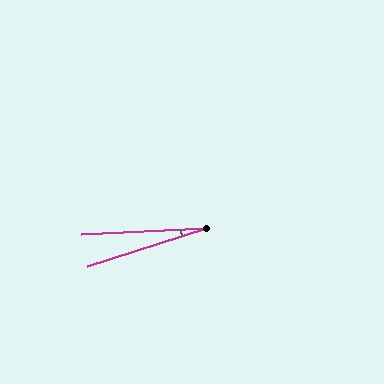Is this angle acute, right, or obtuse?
It is acute.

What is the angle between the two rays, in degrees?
Approximately 15 degrees.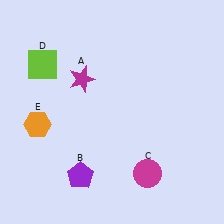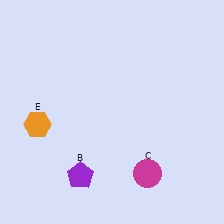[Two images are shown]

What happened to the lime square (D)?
The lime square (D) was removed in Image 2. It was in the top-left area of Image 1.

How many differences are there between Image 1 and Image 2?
There are 2 differences between the two images.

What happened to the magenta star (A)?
The magenta star (A) was removed in Image 2. It was in the top-left area of Image 1.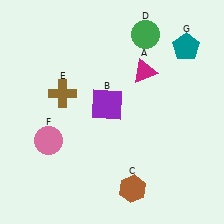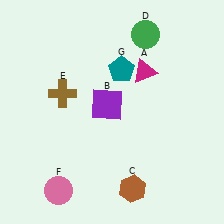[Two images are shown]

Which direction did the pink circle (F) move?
The pink circle (F) moved down.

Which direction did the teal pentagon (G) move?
The teal pentagon (G) moved left.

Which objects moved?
The objects that moved are: the pink circle (F), the teal pentagon (G).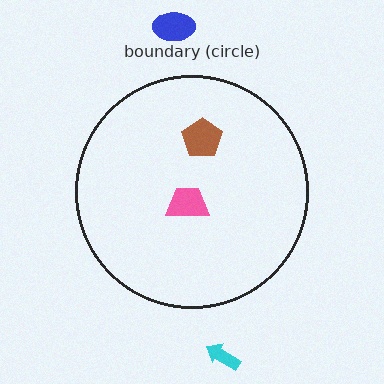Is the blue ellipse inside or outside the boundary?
Outside.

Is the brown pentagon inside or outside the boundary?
Inside.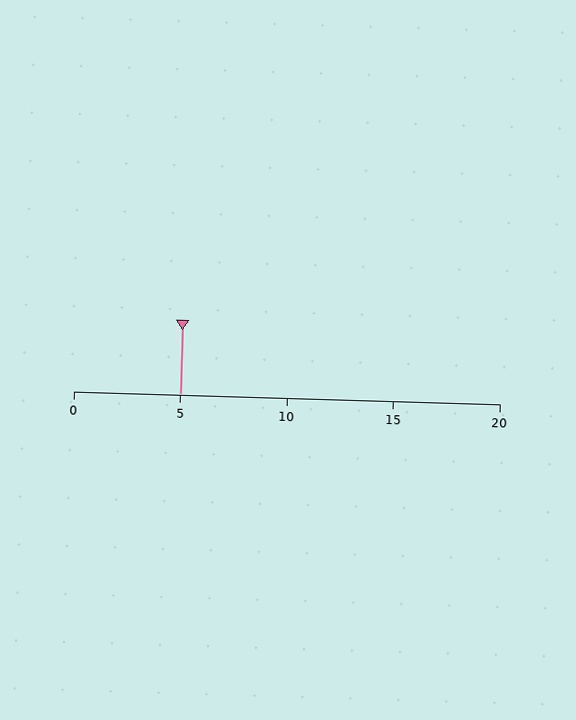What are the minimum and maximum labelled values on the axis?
The axis runs from 0 to 20.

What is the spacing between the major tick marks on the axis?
The major ticks are spaced 5 apart.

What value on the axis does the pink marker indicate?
The marker indicates approximately 5.